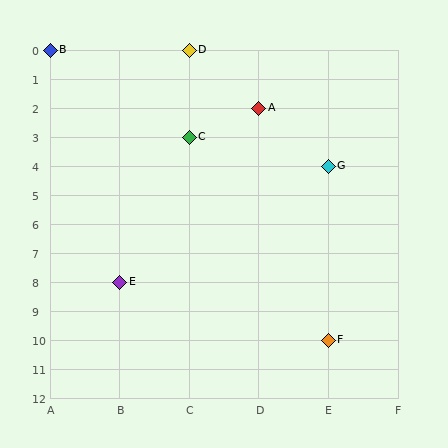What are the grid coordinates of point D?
Point D is at grid coordinates (C, 0).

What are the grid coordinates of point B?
Point B is at grid coordinates (A, 0).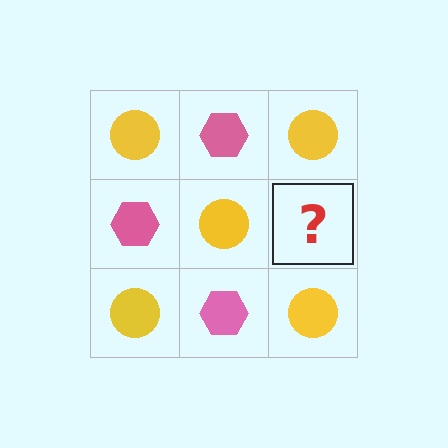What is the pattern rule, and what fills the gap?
The rule is that it alternates yellow circle and pink hexagon in a checkerboard pattern. The gap should be filled with a pink hexagon.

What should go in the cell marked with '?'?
The missing cell should contain a pink hexagon.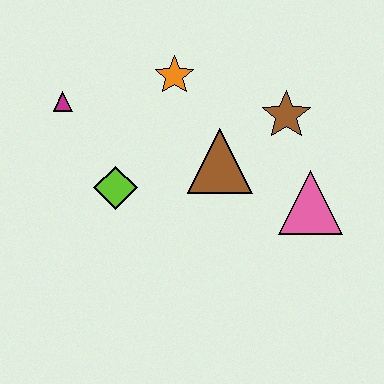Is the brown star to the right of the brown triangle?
Yes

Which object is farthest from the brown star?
The magenta triangle is farthest from the brown star.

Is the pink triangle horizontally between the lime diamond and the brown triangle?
No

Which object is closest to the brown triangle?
The brown star is closest to the brown triangle.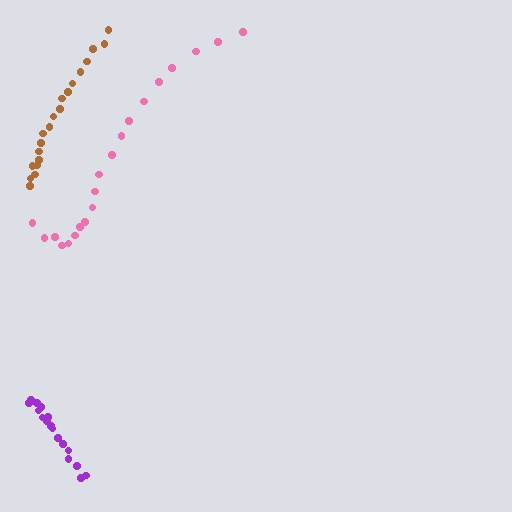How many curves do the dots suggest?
There are 3 distinct paths.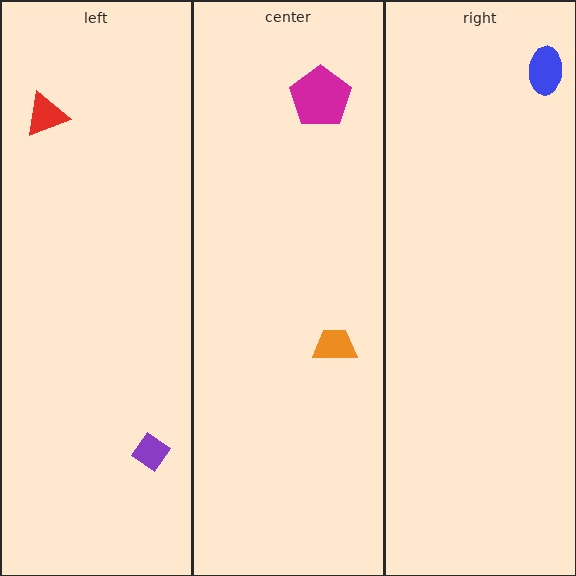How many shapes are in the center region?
2.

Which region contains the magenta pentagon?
The center region.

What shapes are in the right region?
The blue ellipse.